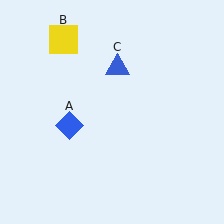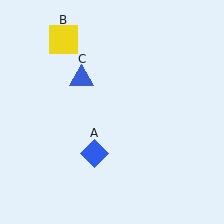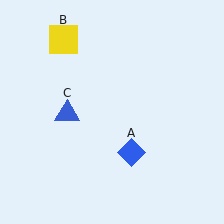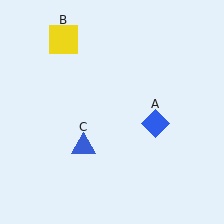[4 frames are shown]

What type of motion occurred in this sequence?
The blue diamond (object A), blue triangle (object C) rotated counterclockwise around the center of the scene.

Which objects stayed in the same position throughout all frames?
Yellow square (object B) remained stationary.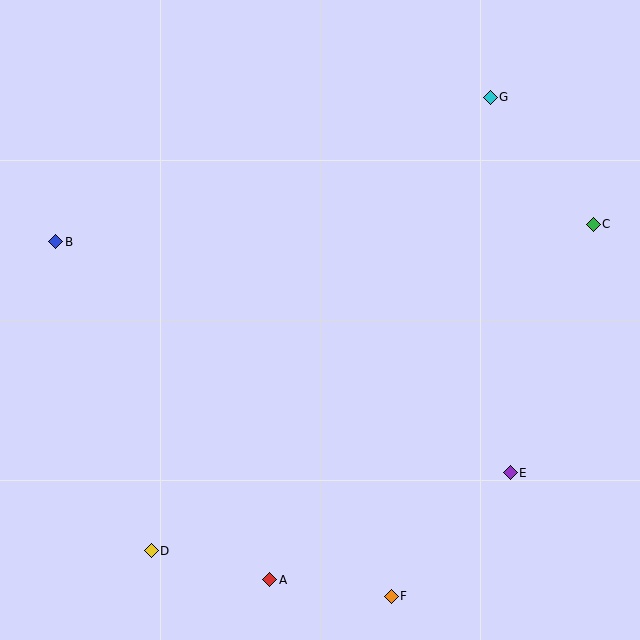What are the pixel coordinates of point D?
Point D is at (151, 551).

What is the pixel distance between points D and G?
The distance between D and G is 566 pixels.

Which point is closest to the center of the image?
Point E at (510, 473) is closest to the center.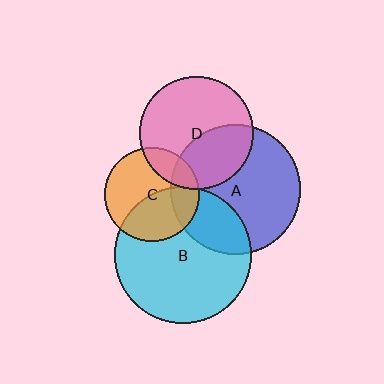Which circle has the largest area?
Circle B (cyan).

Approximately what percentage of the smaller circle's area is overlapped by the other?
Approximately 35%.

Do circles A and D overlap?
Yes.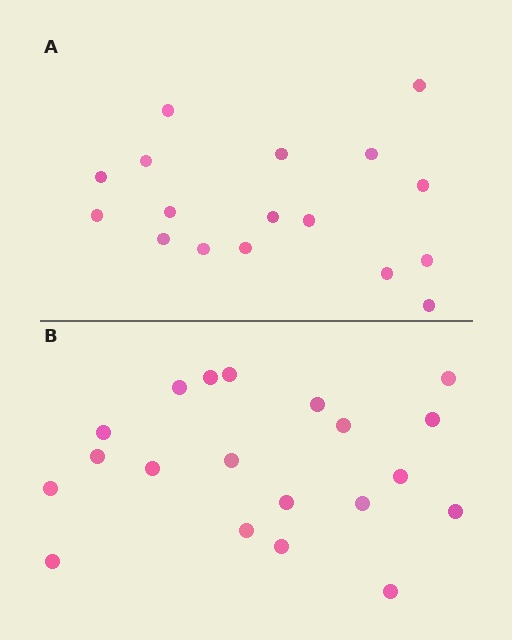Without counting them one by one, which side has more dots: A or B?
Region B (the bottom region) has more dots.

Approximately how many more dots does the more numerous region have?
Region B has just a few more — roughly 2 or 3 more dots than region A.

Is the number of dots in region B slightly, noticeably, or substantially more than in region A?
Region B has only slightly more — the two regions are fairly close. The ratio is roughly 1.2 to 1.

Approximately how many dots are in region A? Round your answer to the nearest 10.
About 20 dots. (The exact count is 17, which rounds to 20.)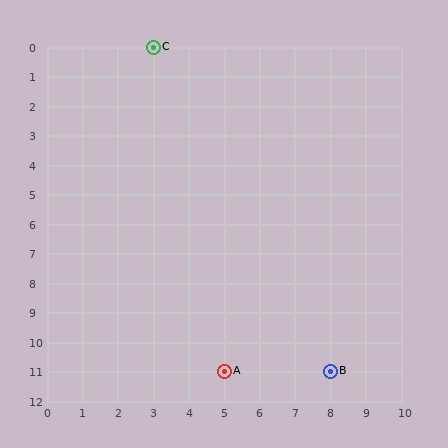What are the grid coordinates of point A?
Point A is at grid coordinates (5, 11).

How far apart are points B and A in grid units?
Points B and A are 3 columns apart.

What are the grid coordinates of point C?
Point C is at grid coordinates (3, 0).